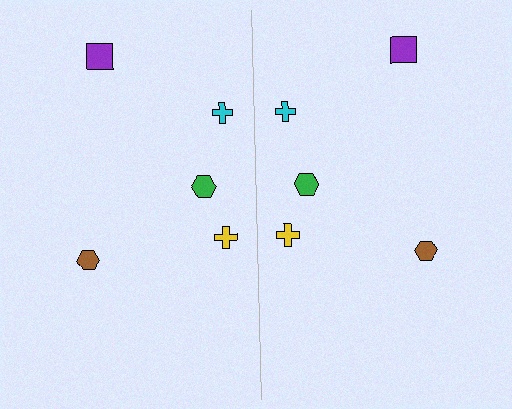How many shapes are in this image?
There are 10 shapes in this image.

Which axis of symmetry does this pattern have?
The pattern has a vertical axis of symmetry running through the center of the image.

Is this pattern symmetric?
Yes, this pattern has bilateral (reflection) symmetry.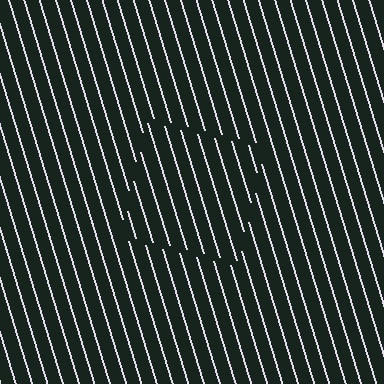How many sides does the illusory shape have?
4 sides — the line-ends trace a square.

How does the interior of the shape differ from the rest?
The interior of the shape contains the same grating, shifted by half a period — the contour is defined by the phase discontinuity where line-ends from the inner and outer gratings abut.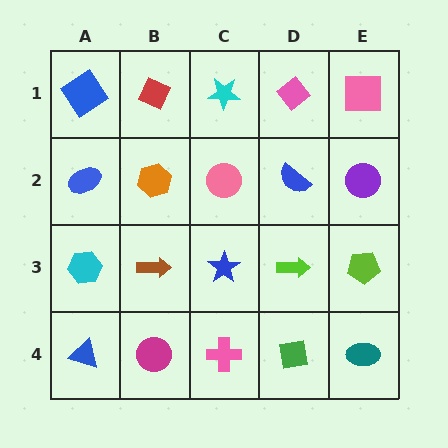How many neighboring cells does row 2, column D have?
4.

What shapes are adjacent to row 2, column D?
A pink diamond (row 1, column D), a lime arrow (row 3, column D), a pink circle (row 2, column C), a purple circle (row 2, column E).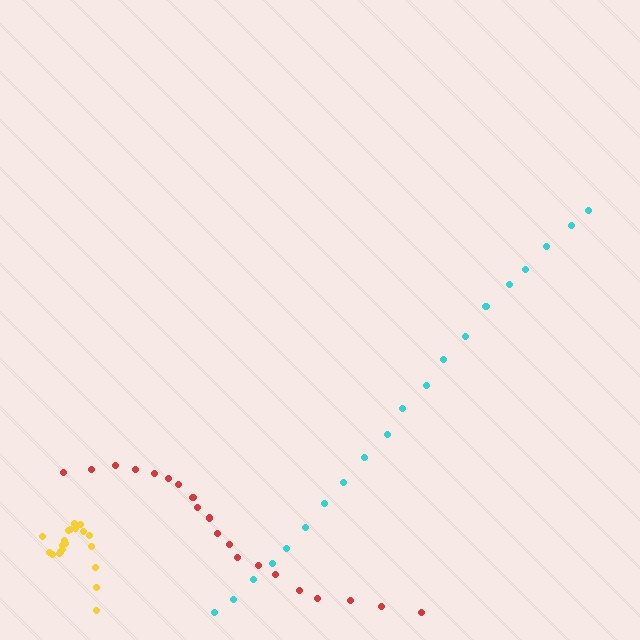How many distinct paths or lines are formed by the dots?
There are 3 distinct paths.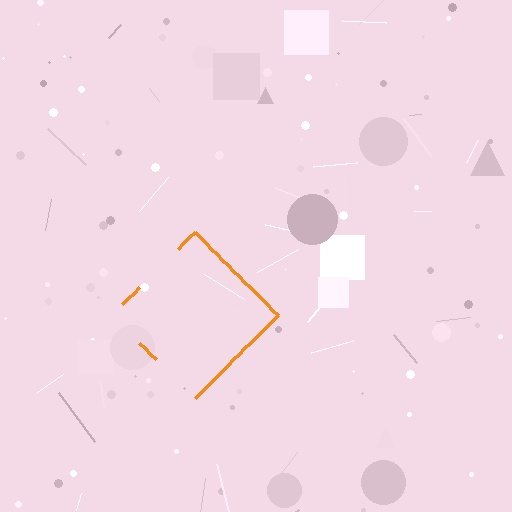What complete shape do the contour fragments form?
The contour fragments form a diamond.